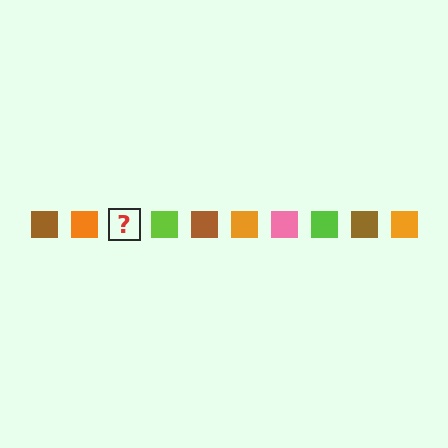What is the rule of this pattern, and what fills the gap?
The rule is that the pattern cycles through brown, orange, pink, lime squares. The gap should be filled with a pink square.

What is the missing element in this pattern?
The missing element is a pink square.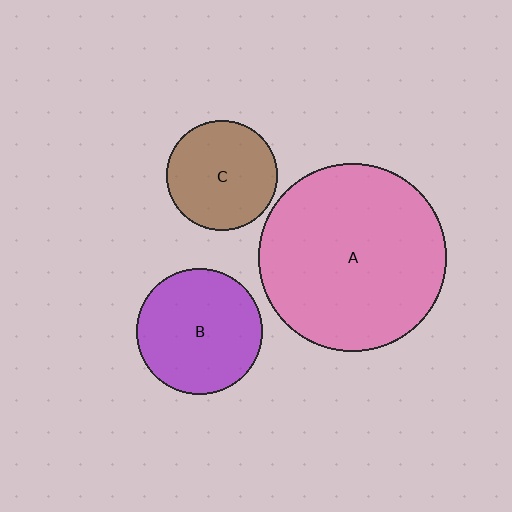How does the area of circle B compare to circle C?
Approximately 1.3 times.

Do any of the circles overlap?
No, none of the circles overlap.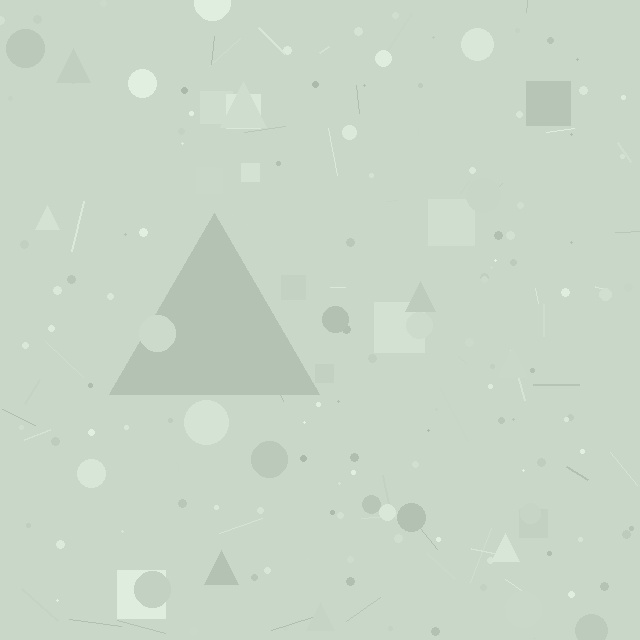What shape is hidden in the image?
A triangle is hidden in the image.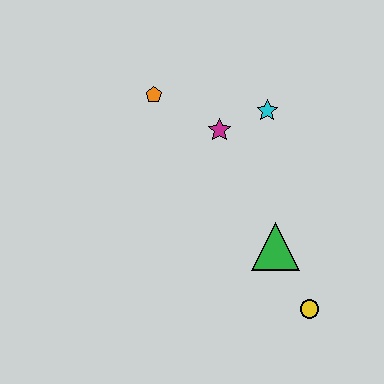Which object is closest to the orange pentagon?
The magenta star is closest to the orange pentagon.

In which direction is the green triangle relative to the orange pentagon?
The green triangle is below the orange pentagon.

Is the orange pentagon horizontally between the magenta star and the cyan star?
No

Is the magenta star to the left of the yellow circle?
Yes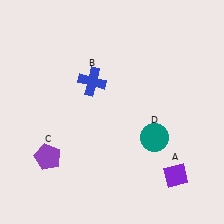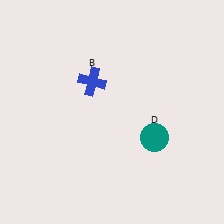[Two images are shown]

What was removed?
The purple pentagon (C), the purple diamond (A) were removed in Image 2.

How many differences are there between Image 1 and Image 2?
There are 2 differences between the two images.